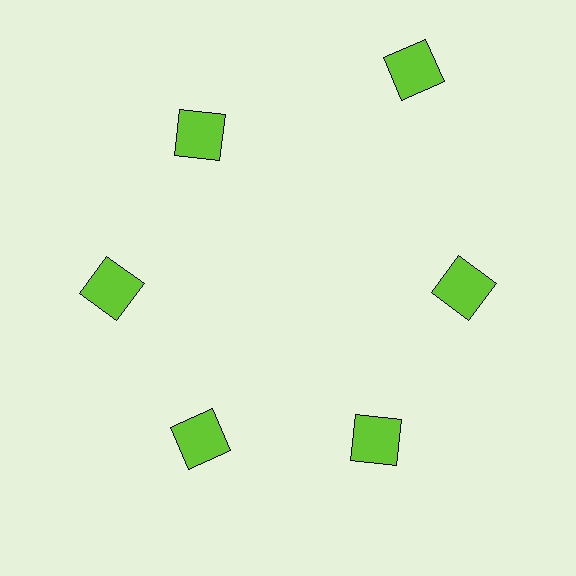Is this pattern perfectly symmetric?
No. The 6 lime squares are arranged in a ring, but one element near the 1 o'clock position is pushed outward from the center, breaking the 6-fold rotational symmetry.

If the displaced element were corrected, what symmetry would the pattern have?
It would have 6-fold rotational symmetry — the pattern would map onto itself every 60 degrees.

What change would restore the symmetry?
The symmetry would be restored by moving it inward, back onto the ring so that all 6 squares sit at equal angles and equal distance from the center.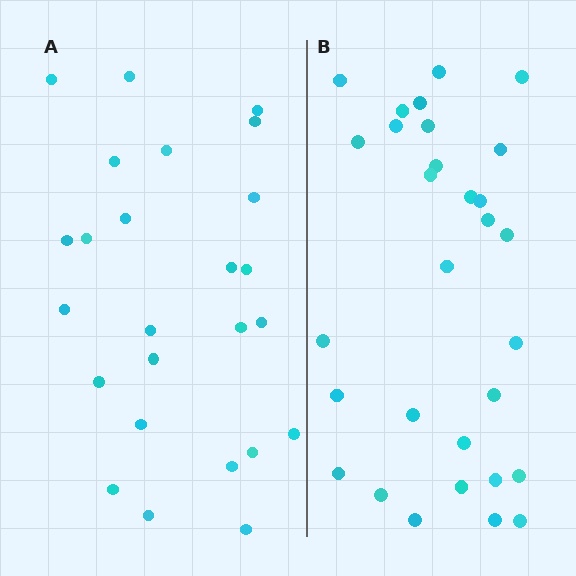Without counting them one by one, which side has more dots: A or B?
Region B (the right region) has more dots.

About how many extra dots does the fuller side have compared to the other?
Region B has about 5 more dots than region A.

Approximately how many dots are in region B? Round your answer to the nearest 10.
About 30 dots.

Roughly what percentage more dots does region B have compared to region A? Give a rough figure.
About 20% more.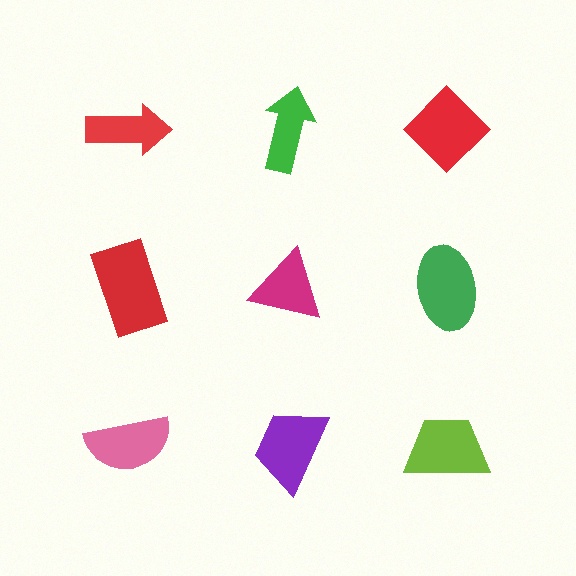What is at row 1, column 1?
A red arrow.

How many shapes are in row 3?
3 shapes.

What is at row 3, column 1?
A pink semicircle.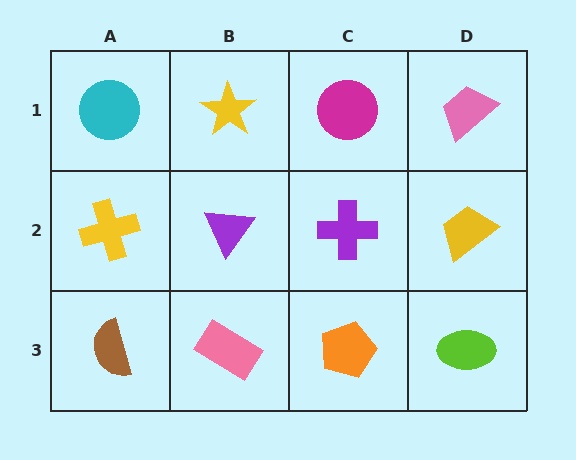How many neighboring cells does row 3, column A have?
2.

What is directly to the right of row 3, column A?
A pink rectangle.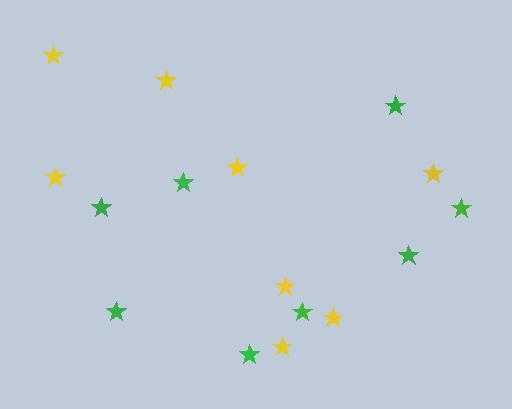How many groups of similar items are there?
There are 2 groups: one group of green stars (8) and one group of yellow stars (8).